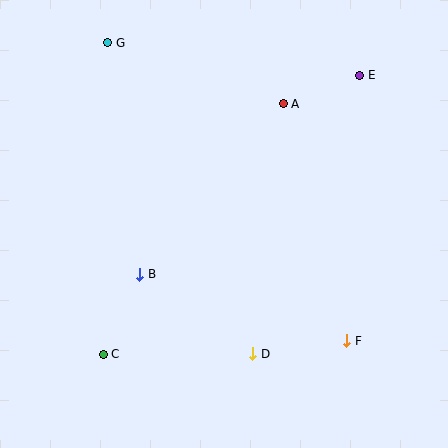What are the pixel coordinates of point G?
Point G is at (108, 43).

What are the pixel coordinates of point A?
Point A is at (283, 104).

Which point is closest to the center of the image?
Point B at (140, 274) is closest to the center.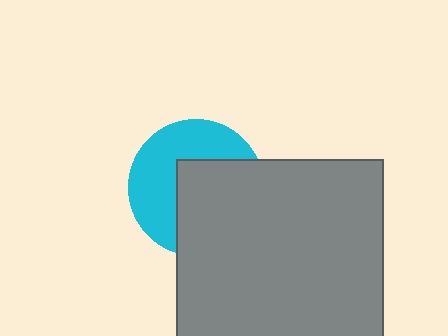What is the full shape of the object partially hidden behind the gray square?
The partially hidden object is a cyan circle.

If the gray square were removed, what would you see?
You would see the complete cyan circle.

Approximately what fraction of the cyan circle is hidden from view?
Roughly 51% of the cyan circle is hidden behind the gray square.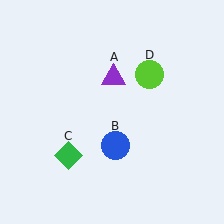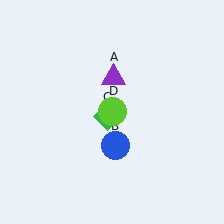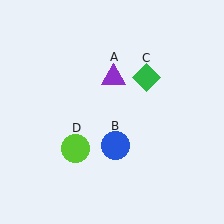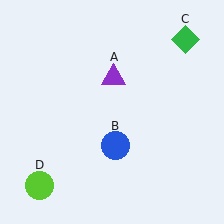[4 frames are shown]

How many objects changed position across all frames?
2 objects changed position: green diamond (object C), lime circle (object D).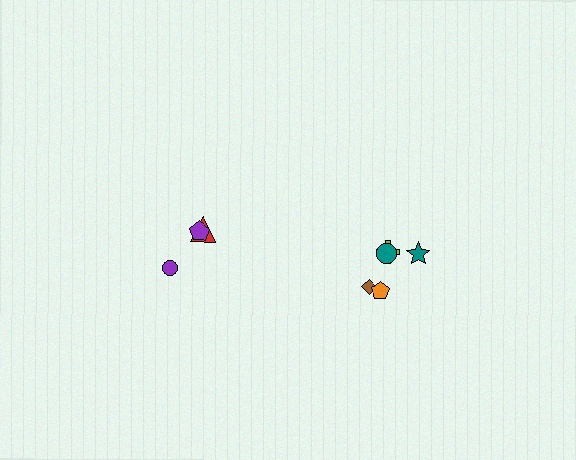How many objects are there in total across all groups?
There are 8 objects.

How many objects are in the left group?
There are 3 objects.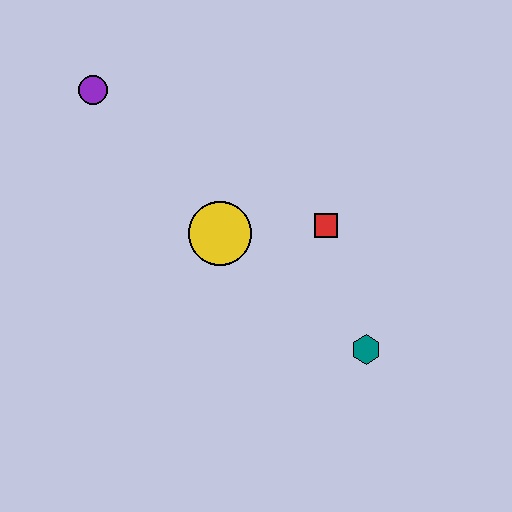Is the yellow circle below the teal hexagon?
No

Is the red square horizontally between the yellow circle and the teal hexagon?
Yes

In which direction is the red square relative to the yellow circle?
The red square is to the right of the yellow circle.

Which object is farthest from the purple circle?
The teal hexagon is farthest from the purple circle.